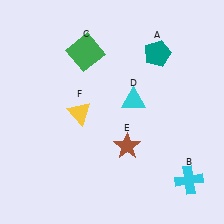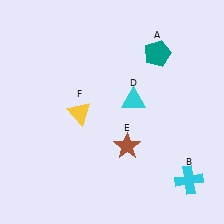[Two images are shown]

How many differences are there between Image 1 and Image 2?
There is 1 difference between the two images.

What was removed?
The green square (C) was removed in Image 2.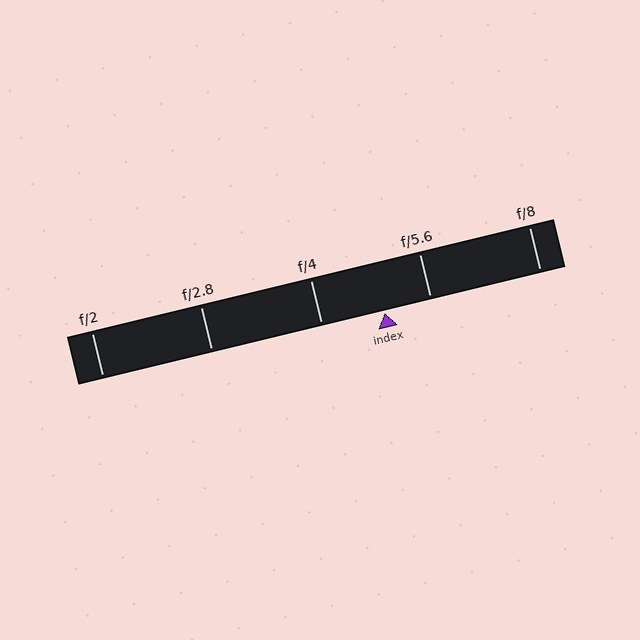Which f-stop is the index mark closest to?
The index mark is closest to f/5.6.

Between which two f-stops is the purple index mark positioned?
The index mark is between f/4 and f/5.6.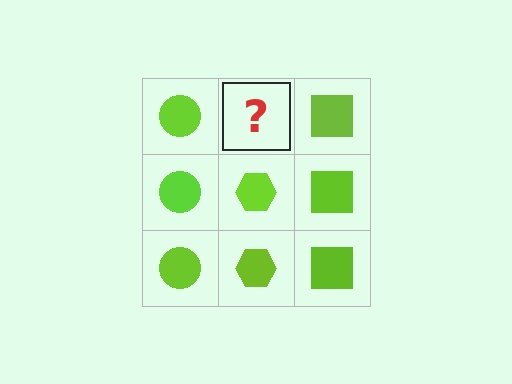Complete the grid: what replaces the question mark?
The question mark should be replaced with a lime hexagon.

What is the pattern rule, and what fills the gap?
The rule is that each column has a consistent shape. The gap should be filled with a lime hexagon.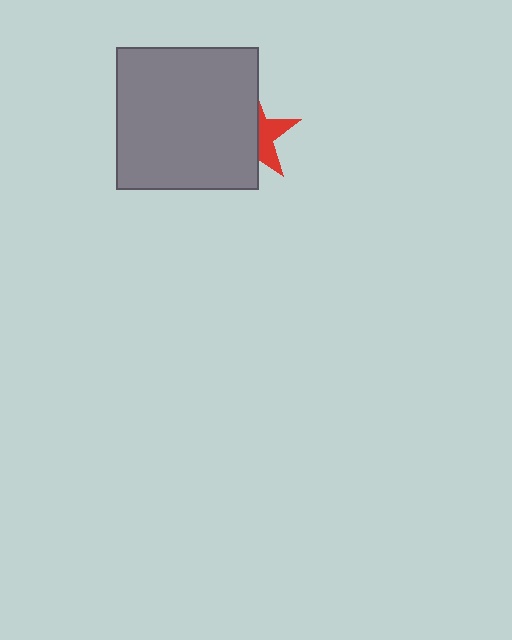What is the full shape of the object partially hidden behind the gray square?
The partially hidden object is a red star.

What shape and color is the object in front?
The object in front is a gray square.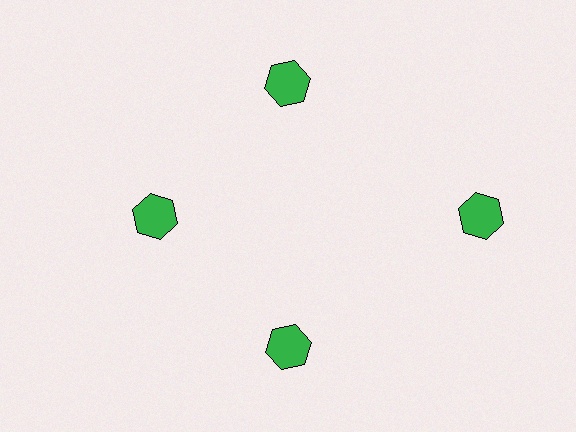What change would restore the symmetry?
The symmetry would be restored by moving it inward, back onto the ring so that all 4 hexagons sit at equal angles and equal distance from the center.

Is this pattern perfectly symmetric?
No. The 4 green hexagons are arranged in a ring, but one element near the 3 o'clock position is pushed outward from the center, breaking the 4-fold rotational symmetry.